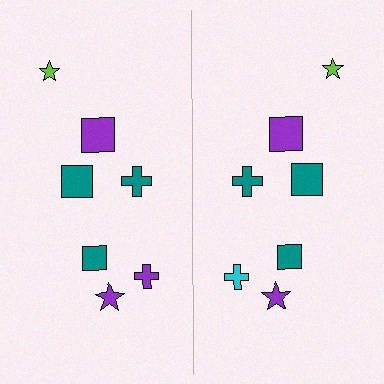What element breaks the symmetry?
The cyan cross on the right side breaks the symmetry — its mirror counterpart is purple.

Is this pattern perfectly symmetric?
No, the pattern is not perfectly symmetric. The cyan cross on the right side breaks the symmetry — its mirror counterpart is purple.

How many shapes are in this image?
There are 14 shapes in this image.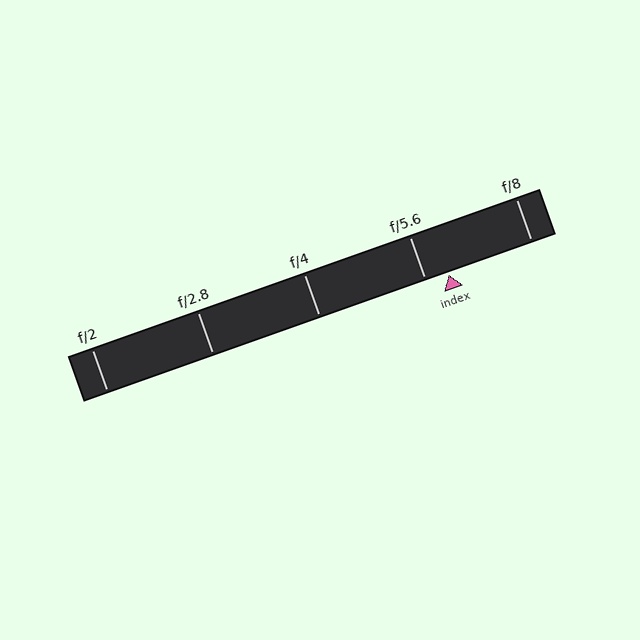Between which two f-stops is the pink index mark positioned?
The index mark is between f/5.6 and f/8.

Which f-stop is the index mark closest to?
The index mark is closest to f/5.6.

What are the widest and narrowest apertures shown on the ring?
The widest aperture shown is f/2 and the narrowest is f/8.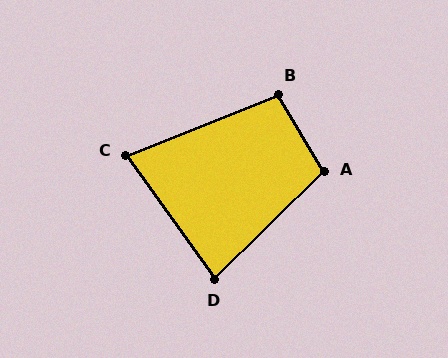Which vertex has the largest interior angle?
A, at approximately 104 degrees.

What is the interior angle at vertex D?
Approximately 81 degrees (acute).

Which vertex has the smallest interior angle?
C, at approximately 76 degrees.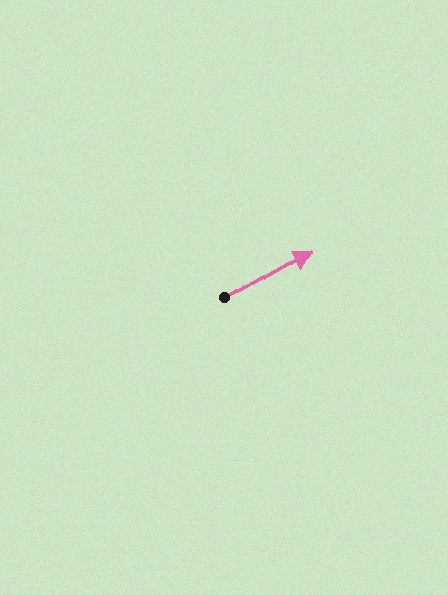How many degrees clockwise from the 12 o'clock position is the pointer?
Approximately 61 degrees.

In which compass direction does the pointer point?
Northeast.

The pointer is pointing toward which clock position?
Roughly 2 o'clock.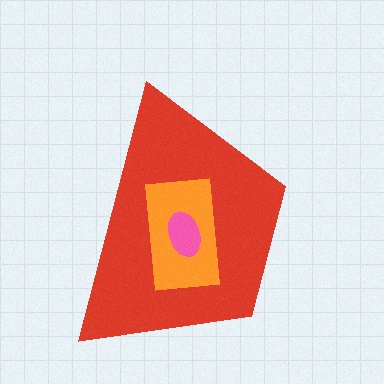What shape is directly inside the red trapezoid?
The orange rectangle.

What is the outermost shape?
The red trapezoid.